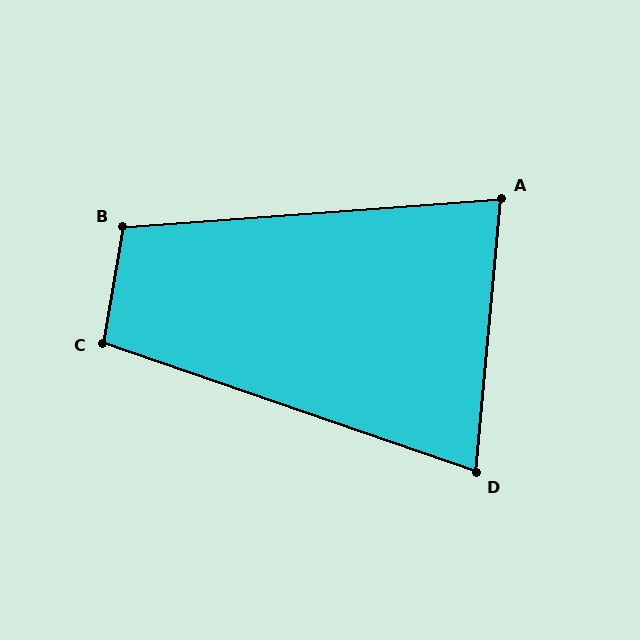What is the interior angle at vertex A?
Approximately 81 degrees (acute).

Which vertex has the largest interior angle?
B, at approximately 104 degrees.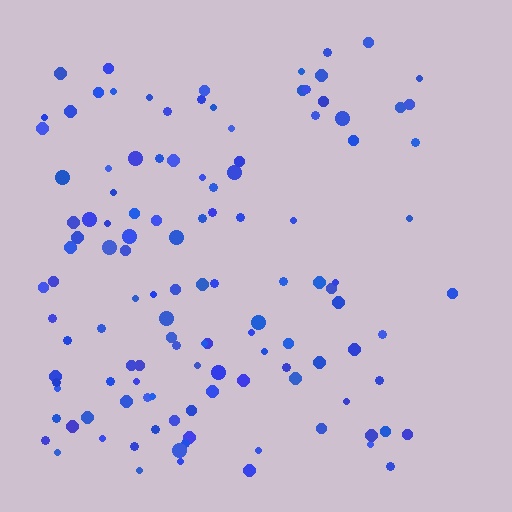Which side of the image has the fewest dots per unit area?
The right.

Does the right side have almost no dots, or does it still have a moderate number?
Still a moderate number, just noticeably fewer than the left.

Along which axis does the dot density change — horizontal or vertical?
Horizontal.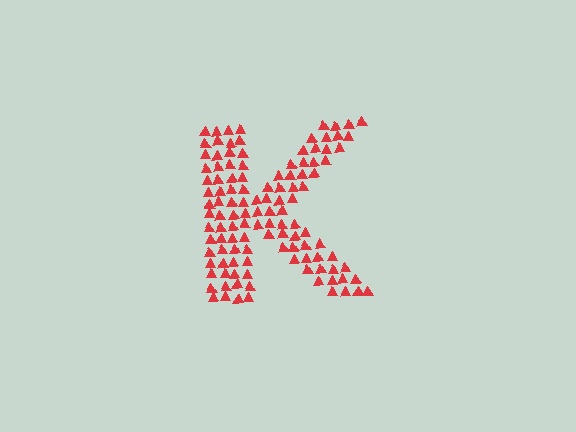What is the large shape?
The large shape is the letter K.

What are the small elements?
The small elements are triangles.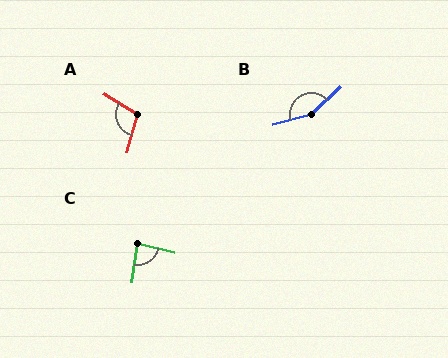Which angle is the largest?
B, at approximately 151 degrees.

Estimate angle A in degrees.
Approximately 105 degrees.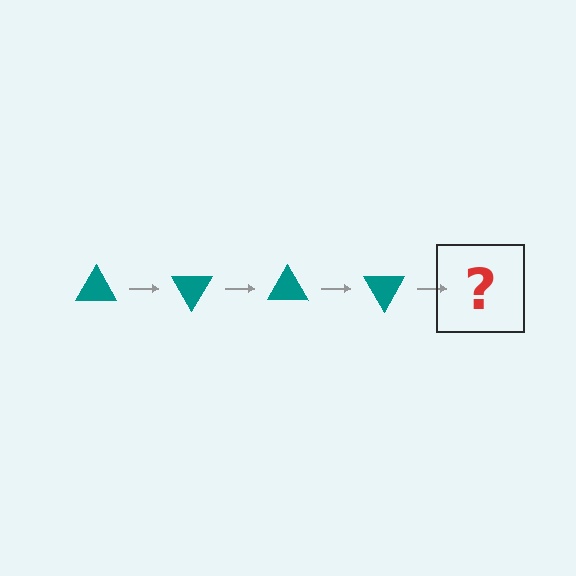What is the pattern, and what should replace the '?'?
The pattern is that the triangle rotates 60 degrees each step. The '?' should be a teal triangle rotated 240 degrees.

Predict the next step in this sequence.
The next step is a teal triangle rotated 240 degrees.